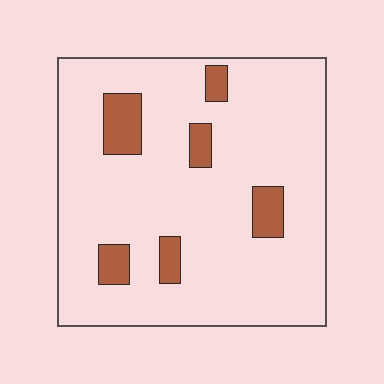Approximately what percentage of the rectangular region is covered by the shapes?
Approximately 10%.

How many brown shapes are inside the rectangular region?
6.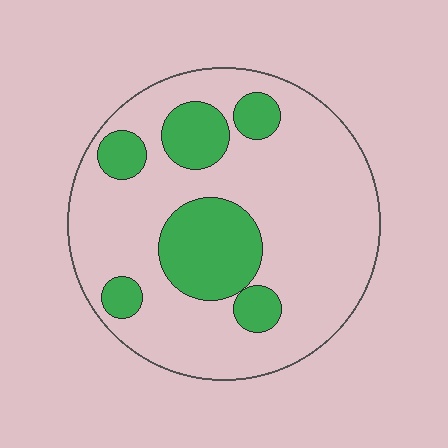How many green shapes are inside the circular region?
6.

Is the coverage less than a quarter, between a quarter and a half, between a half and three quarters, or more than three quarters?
Less than a quarter.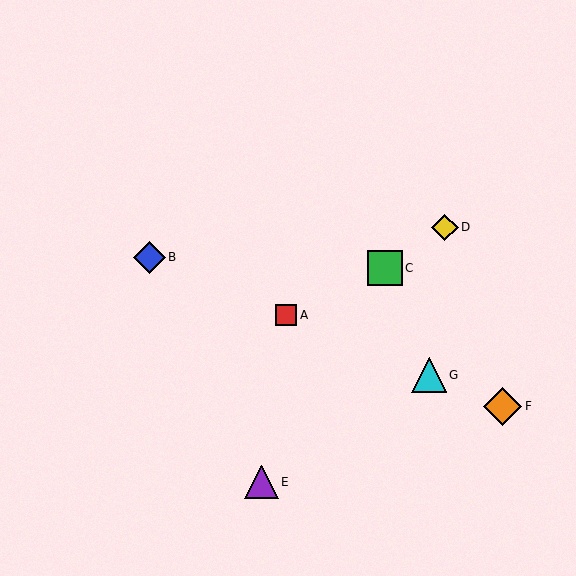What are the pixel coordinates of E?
Object E is at (262, 482).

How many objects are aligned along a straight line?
4 objects (A, B, F, G) are aligned along a straight line.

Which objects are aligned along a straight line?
Objects A, B, F, G are aligned along a straight line.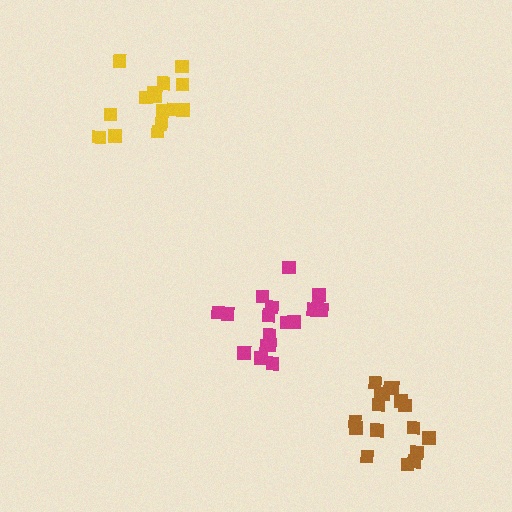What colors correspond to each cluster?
The clusters are colored: magenta, brown, yellow.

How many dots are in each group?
Group 1: 19 dots, Group 2: 17 dots, Group 3: 15 dots (51 total).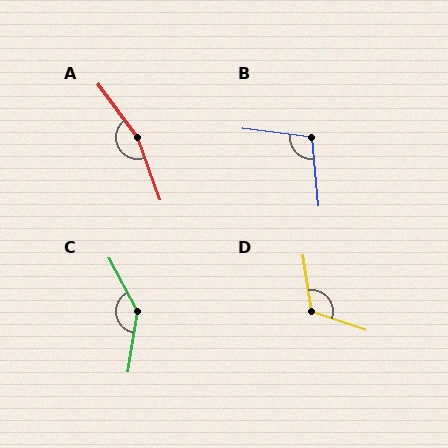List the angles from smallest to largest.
B (103°), D (117°), C (143°), A (163°).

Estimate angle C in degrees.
Approximately 143 degrees.